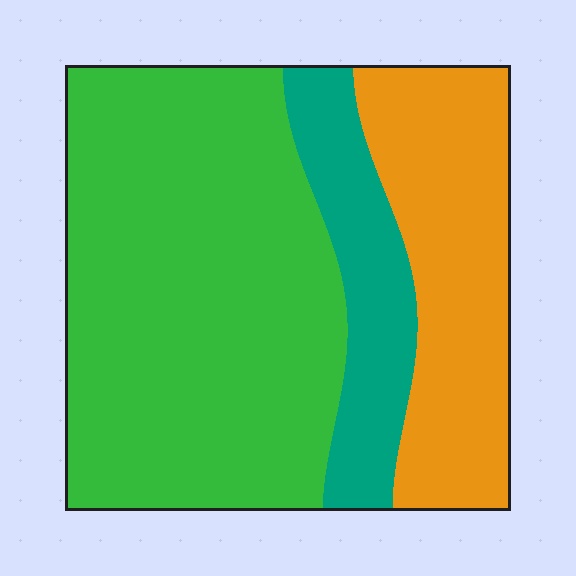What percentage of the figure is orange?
Orange takes up between a quarter and a half of the figure.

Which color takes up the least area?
Teal, at roughly 15%.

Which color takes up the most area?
Green, at roughly 60%.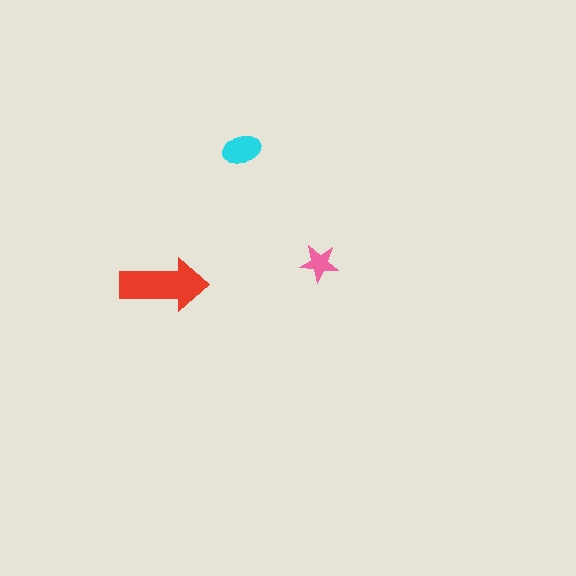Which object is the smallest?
The pink star.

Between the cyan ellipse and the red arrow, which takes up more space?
The red arrow.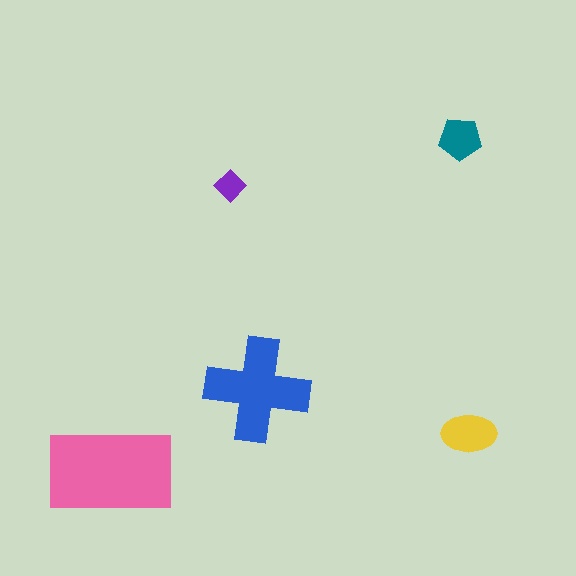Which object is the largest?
The pink rectangle.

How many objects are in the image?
There are 5 objects in the image.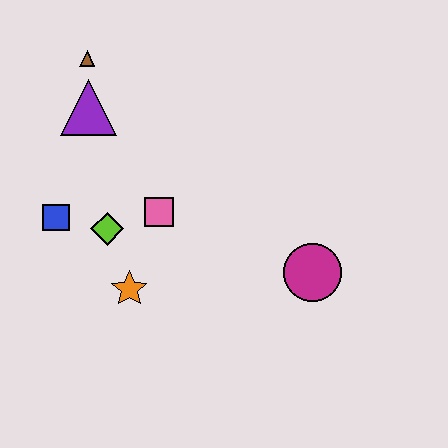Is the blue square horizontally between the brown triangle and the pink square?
No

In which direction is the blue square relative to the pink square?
The blue square is to the left of the pink square.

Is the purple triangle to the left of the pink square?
Yes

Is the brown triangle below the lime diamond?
No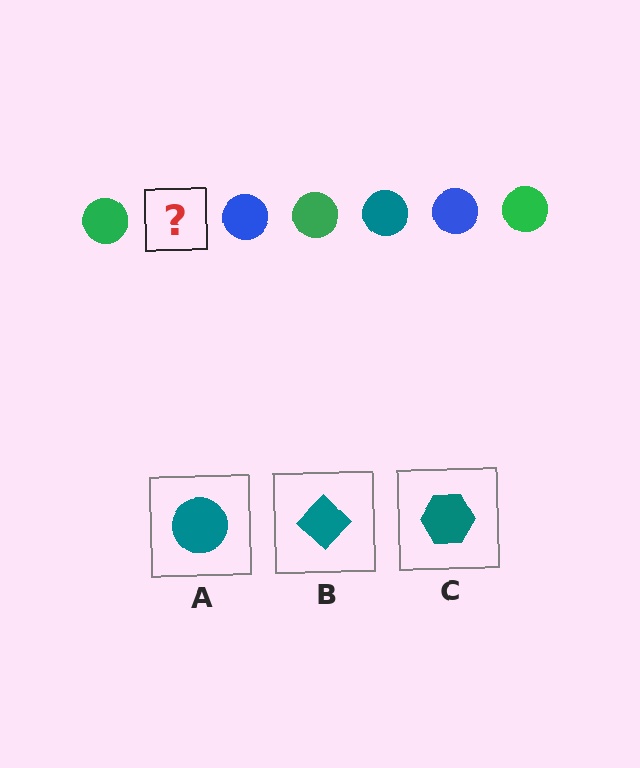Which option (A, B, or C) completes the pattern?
A.